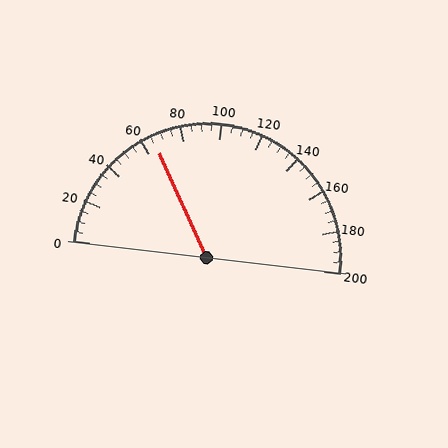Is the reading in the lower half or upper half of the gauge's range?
The reading is in the lower half of the range (0 to 200).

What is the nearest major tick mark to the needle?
The nearest major tick mark is 60.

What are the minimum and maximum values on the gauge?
The gauge ranges from 0 to 200.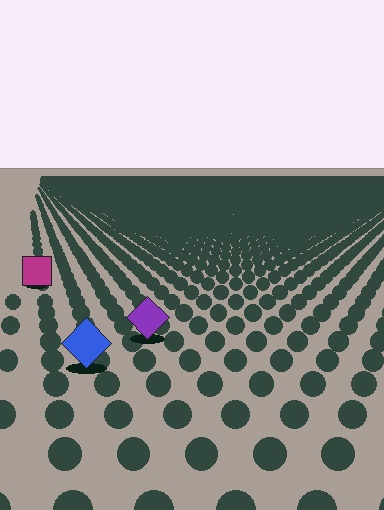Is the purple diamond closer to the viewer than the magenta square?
Yes. The purple diamond is closer — you can tell from the texture gradient: the ground texture is coarser near it.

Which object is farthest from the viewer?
The magenta square is farthest from the viewer. It appears smaller and the ground texture around it is denser.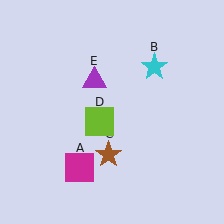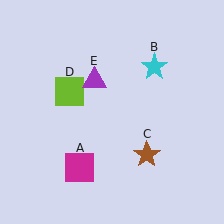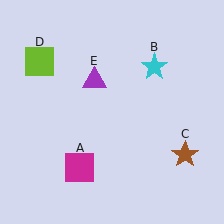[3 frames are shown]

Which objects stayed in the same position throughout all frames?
Magenta square (object A) and cyan star (object B) and purple triangle (object E) remained stationary.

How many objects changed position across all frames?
2 objects changed position: brown star (object C), lime square (object D).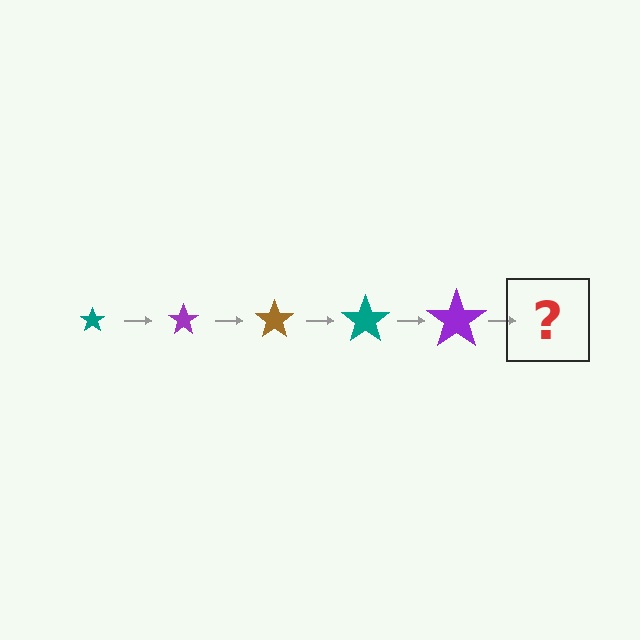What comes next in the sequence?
The next element should be a brown star, larger than the previous one.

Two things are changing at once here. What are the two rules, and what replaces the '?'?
The two rules are that the star grows larger each step and the color cycles through teal, purple, and brown. The '?' should be a brown star, larger than the previous one.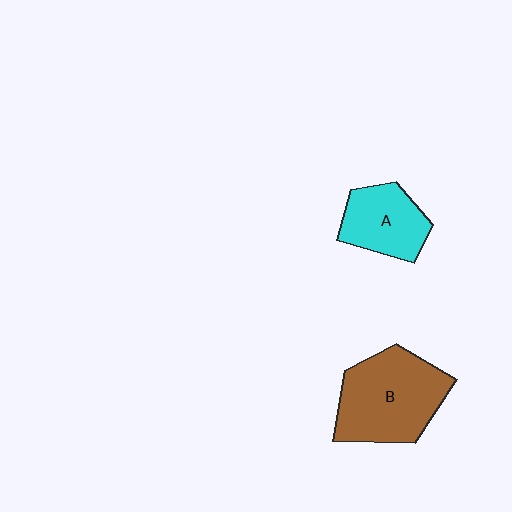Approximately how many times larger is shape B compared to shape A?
Approximately 1.6 times.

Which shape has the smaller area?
Shape A (cyan).